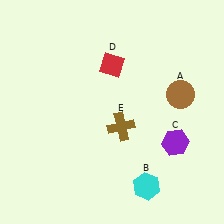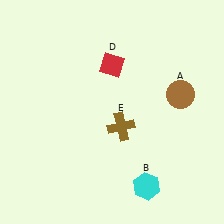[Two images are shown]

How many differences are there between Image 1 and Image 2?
There is 1 difference between the two images.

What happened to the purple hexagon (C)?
The purple hexagon (C) was removed in Image 2. It was in the bottom-right area of Image 1.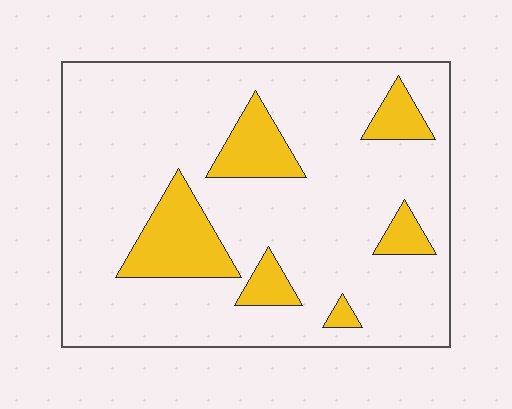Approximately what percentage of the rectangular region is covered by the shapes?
Approximately 15%.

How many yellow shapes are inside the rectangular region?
6.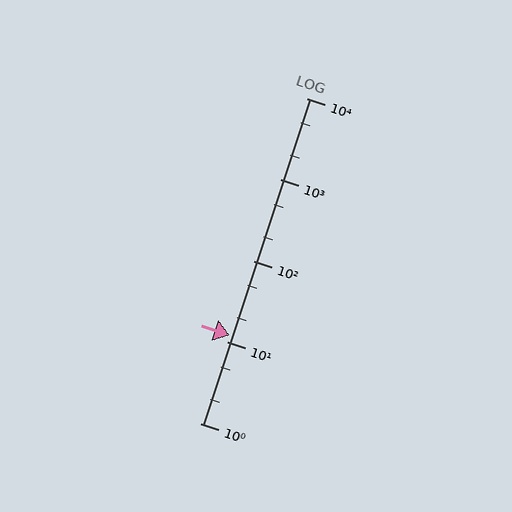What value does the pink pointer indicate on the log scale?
The pointer indicates approximately 12.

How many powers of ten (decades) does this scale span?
The scale spans 4 decades, from 1 to 10000.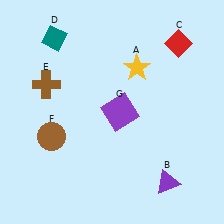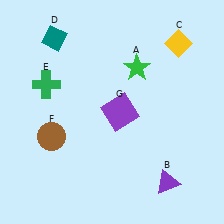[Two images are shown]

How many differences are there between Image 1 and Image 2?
There are 3 differences between the two images.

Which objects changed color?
A changed from yellow to green. C changed from red to yellow. E changed from brown to green.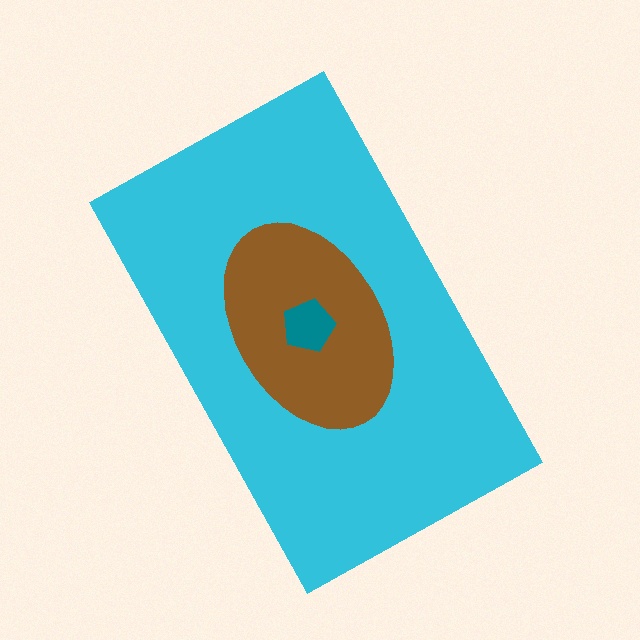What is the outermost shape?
The cyan rectangle.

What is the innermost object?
The teal pentagon.